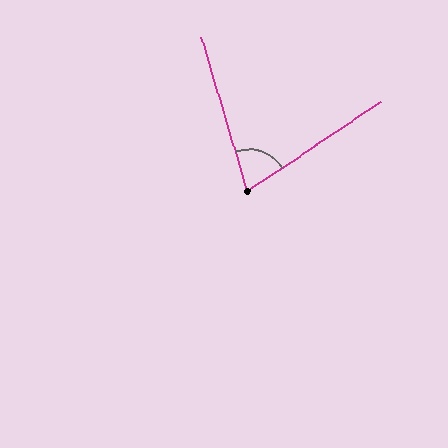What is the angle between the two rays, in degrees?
Approximately 73 degrees.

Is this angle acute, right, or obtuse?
It is acute.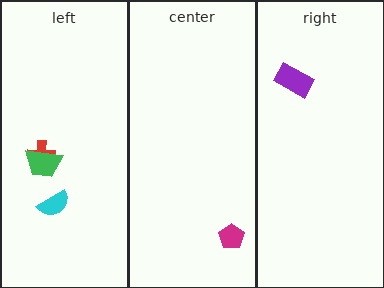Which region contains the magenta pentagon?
The center region.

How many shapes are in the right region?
1.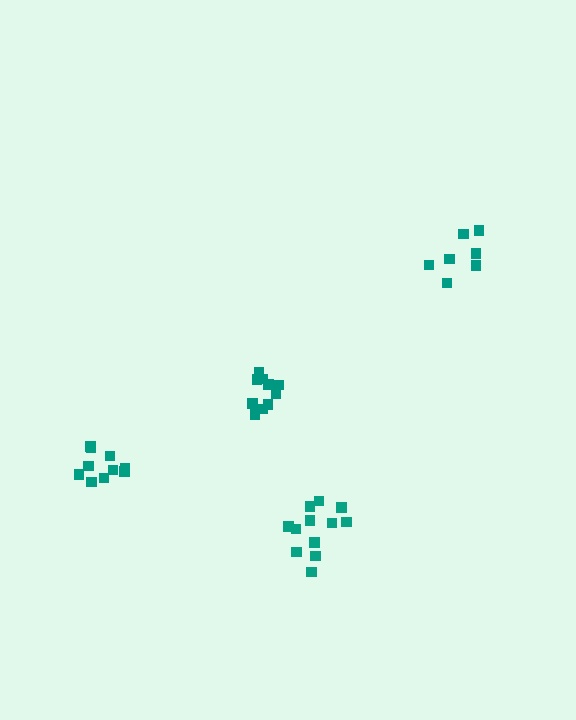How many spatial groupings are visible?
There are 4 spatial groupings.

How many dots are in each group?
Group 1: 10 dots, Group 2: 7 dots, Group 3: 12 dots, Group 4: 10 dots (39 total).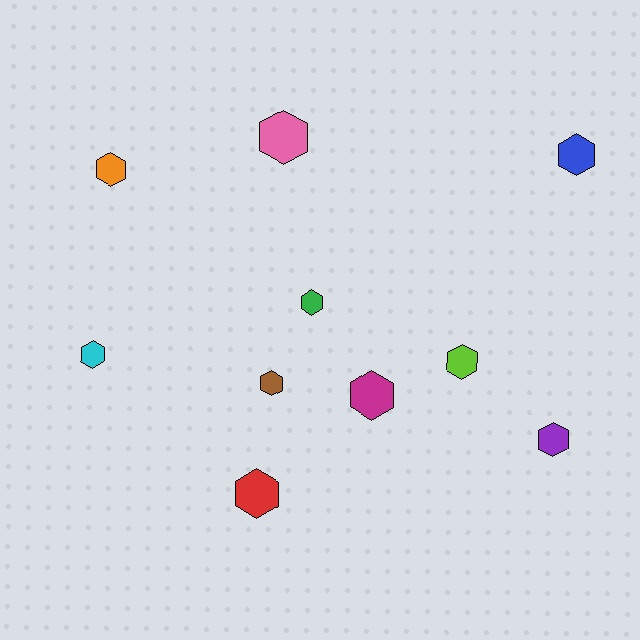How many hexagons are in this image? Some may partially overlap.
There are 10 hexagons.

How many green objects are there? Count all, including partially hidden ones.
There is 1 green object.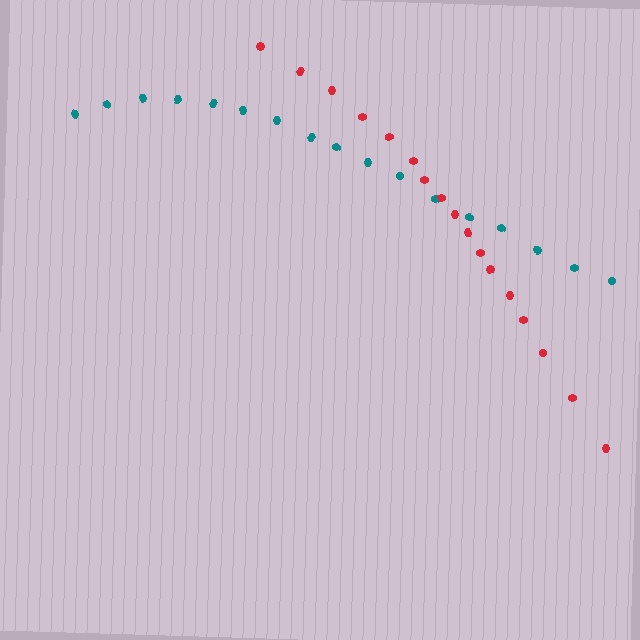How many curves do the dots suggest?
There are 2 distinct paths.